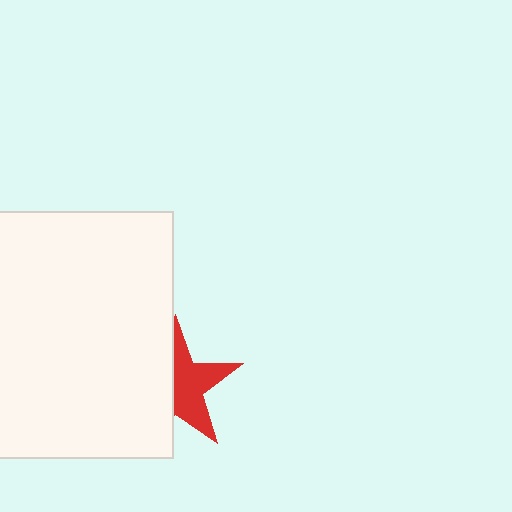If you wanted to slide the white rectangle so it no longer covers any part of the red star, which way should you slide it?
Slide it left — that is the most direct way to separate the two shapes.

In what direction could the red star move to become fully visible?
The red star could move right. That would shift it out from behind the white rectangle entirely.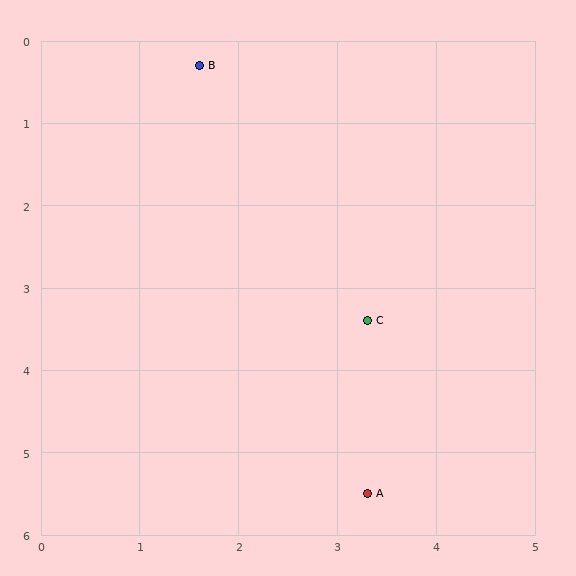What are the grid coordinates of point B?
Point B is at approximately (1.6, 0.3).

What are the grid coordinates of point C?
Point C is at approximately (3.3, 3.4).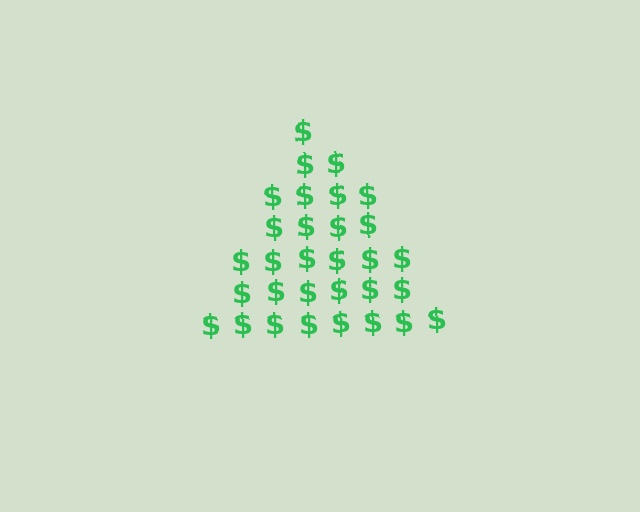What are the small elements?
The small elements are dollar signs.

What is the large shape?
The large shape is a triangle.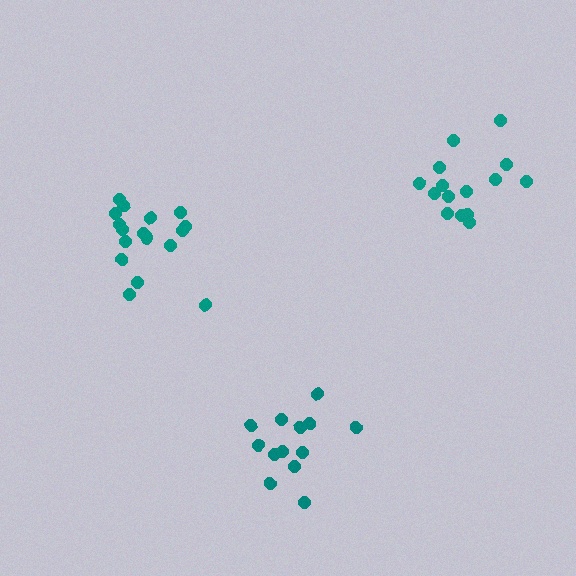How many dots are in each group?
Group 1: 17 dots, Group 2: 15 dots, Group 3: 13 dots (45 total).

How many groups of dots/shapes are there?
There are 3 groups.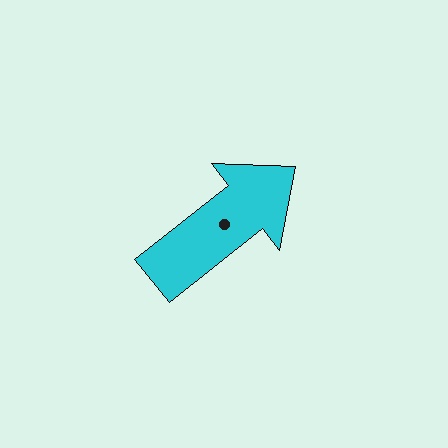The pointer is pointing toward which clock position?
Roughly 2 o'clock.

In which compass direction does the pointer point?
Northeast.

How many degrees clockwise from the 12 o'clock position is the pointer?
Approximately 52 degrees.